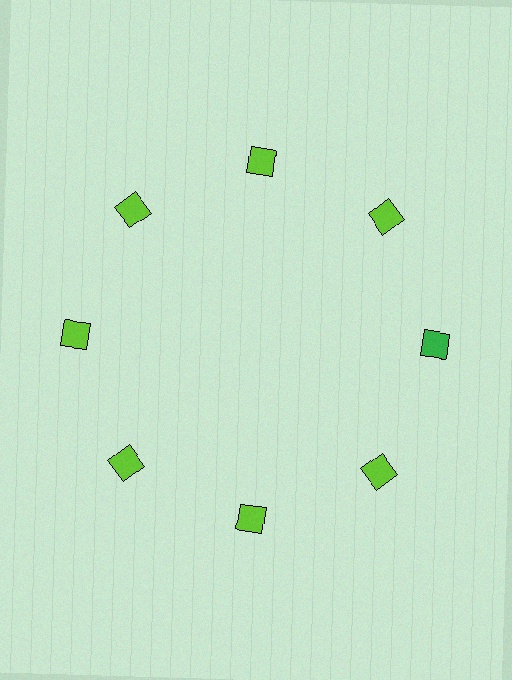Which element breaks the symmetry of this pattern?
The green diamond at roughly the 3 o'clock position breaks the symmetry. All other shapes are lime diamonds.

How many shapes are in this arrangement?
There are 8 shapes arranged in a ring pattern.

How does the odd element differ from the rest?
It has a different color: green instead of lime.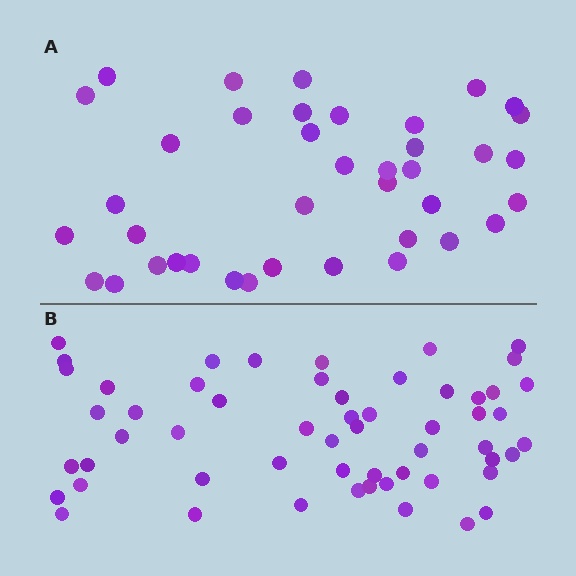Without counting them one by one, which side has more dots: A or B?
Region B (the bottom region) has more dots.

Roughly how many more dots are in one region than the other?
Region B has approximately 15 more dots than region A.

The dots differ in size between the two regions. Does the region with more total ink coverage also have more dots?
No. Region A has more total ink coverage because its dots are larger, but region B actually contains more individual dots. Total area can be misleading — the number of items is what matters here.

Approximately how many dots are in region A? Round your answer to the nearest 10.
About 40 dots. (The exact count is 39, which rounds to 40.)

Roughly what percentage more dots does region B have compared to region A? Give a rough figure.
About 45% more.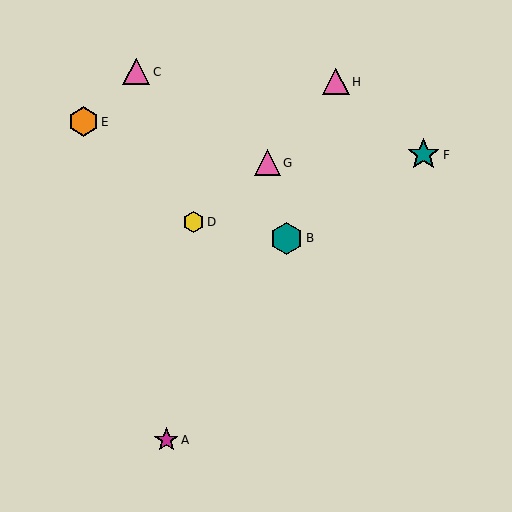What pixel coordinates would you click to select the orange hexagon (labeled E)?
Click at (83, 122) to select the orange hexagon E.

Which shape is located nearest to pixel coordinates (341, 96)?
The pink triangle (labeled H) at (336, 82) is nearest to that location.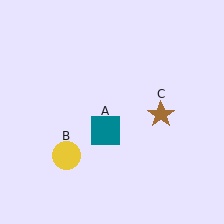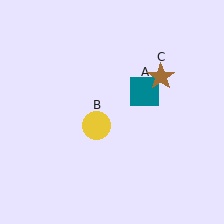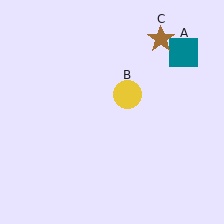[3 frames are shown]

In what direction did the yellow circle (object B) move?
The yellow circle (object B) moved up and to the right.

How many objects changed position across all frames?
3 objects changed position: teal square (object A), yellow circle (object B), brown star (object C).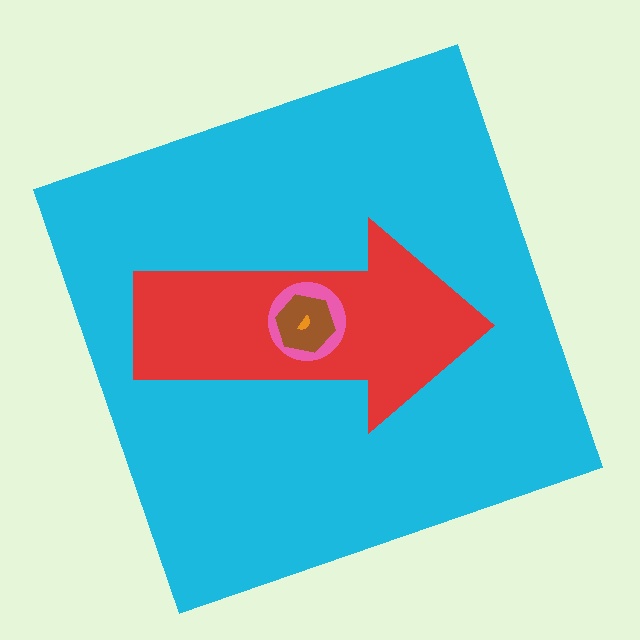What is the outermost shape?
The cyan square.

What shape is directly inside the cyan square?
The red arrow.